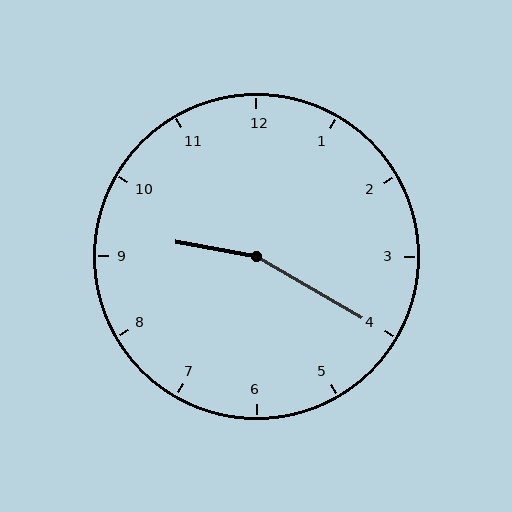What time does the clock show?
9:20.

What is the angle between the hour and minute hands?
Approximately 160 degrees.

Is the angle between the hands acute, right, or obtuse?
It is obtuse.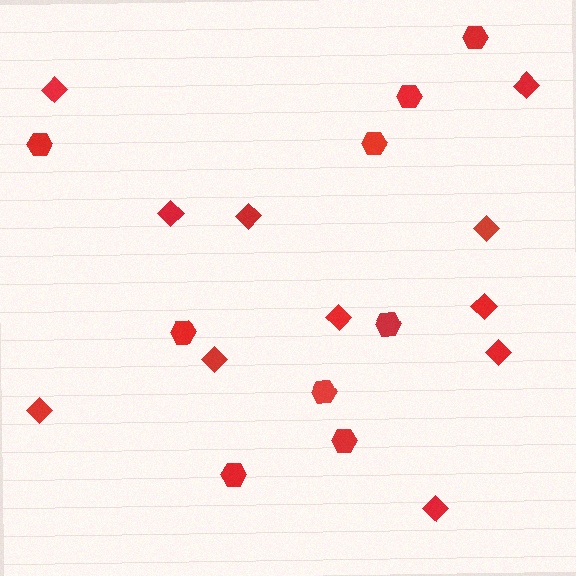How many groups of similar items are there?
There are 2 groups: one group of hexagons (9) and one group of diamonds (11).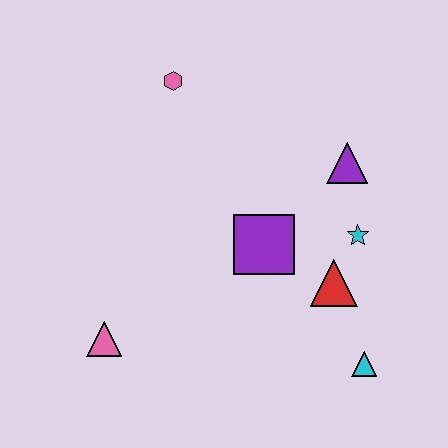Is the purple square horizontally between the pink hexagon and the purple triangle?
Yes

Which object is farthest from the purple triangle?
The pink triangle is farthest from the purple triangle.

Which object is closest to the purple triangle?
The cyan star is closest to the purple triangle.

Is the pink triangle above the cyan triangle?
Yes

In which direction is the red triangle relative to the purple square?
The red triangle is to the right of the purple square.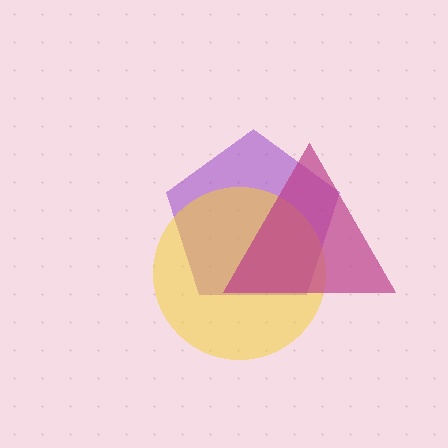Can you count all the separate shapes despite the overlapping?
Yes, there are 3 separate shapes.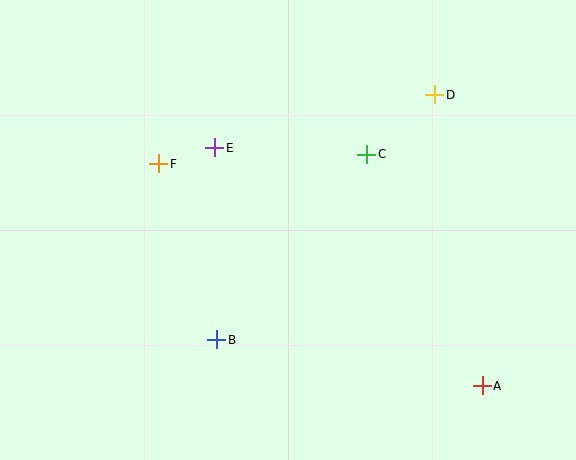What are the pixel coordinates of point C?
Point C is at (367, 154).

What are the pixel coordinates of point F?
Point F is at (159, 164).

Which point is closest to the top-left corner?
Point F is closest to the top-left corner.